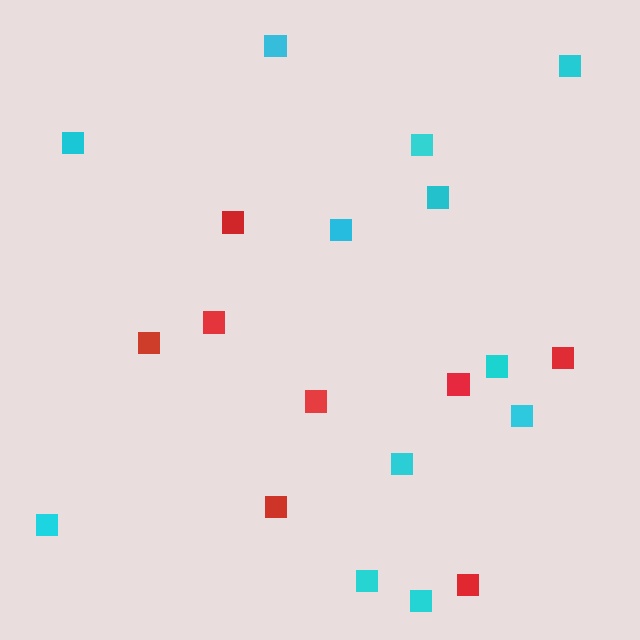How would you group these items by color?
There are 2 groups: one group of cyan squares (12) and one group of red squares (8).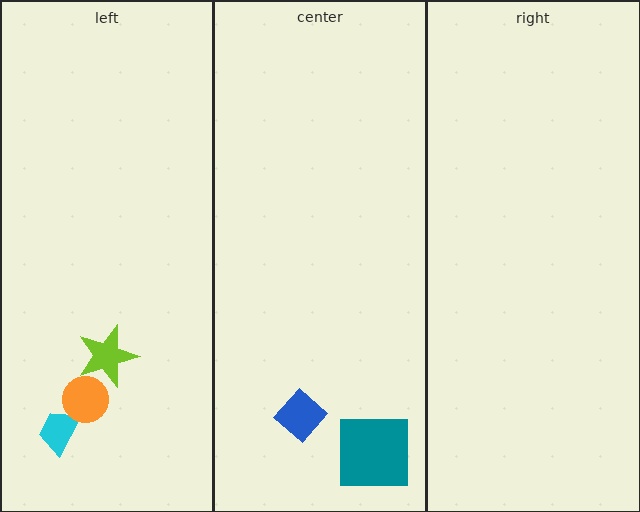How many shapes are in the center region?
2.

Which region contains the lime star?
The left region.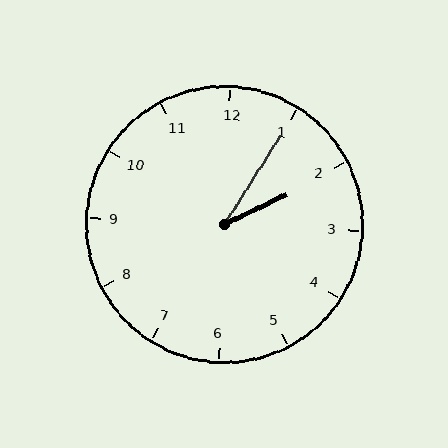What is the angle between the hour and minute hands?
Approximately 32 degrees.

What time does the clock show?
2:05.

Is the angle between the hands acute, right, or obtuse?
It is acute.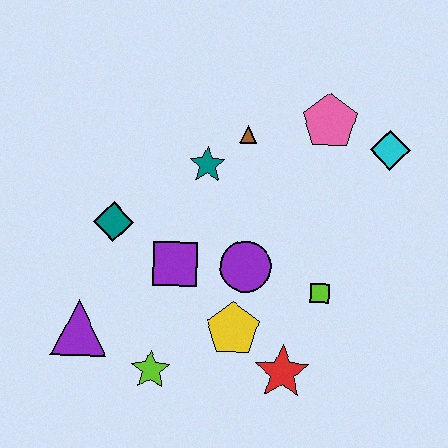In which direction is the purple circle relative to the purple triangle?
The purple circle is to the right of the purple triangle.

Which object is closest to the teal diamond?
The purple square is closest to the teal diamond.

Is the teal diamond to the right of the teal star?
No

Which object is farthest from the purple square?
The cyan diamond is farthest from the purple square.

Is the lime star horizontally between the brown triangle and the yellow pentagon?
No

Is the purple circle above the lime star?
Yes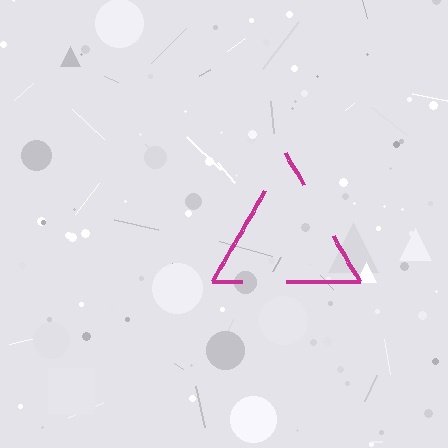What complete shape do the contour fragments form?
The contour fragments form a triangle.